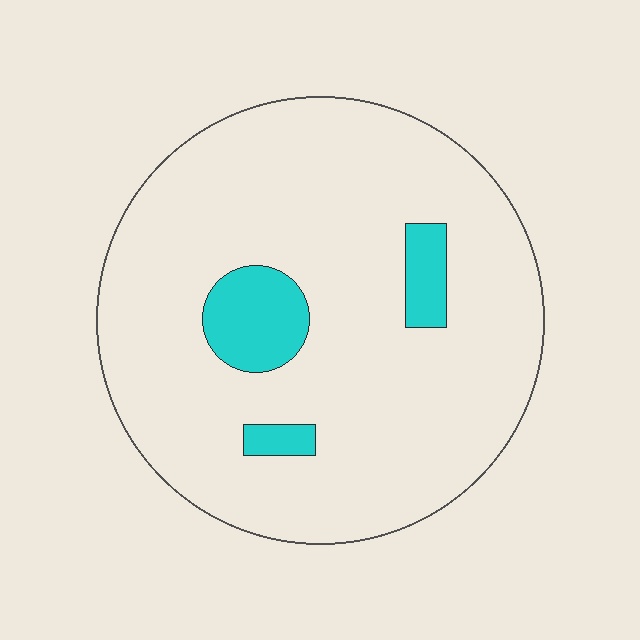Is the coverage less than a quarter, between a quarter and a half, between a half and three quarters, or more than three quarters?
Less than a quarter.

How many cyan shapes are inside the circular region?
3.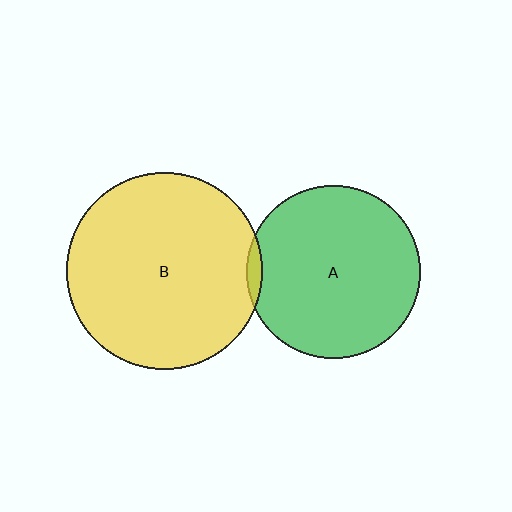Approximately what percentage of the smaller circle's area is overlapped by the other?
Approximately 5%.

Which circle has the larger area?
Circle B (yellow).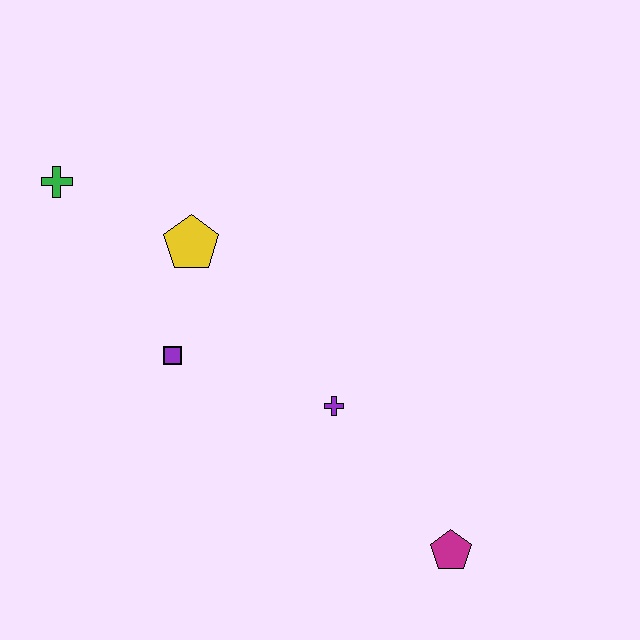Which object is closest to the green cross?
The yellow pentagon is closest to the green cross.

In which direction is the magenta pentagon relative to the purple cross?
The magenta pentagon is below the purple cross.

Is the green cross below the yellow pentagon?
No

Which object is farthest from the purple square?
The magenta pentagon is farthest from the purple square.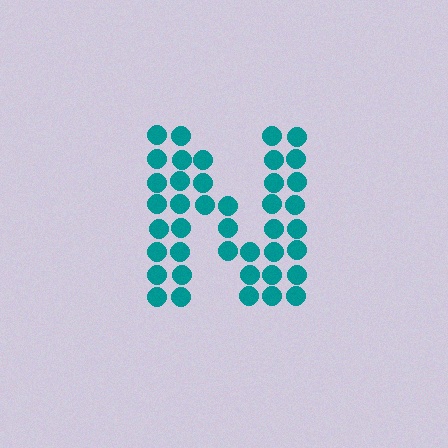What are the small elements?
The small elements are circles.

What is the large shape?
The large shape is the letter N.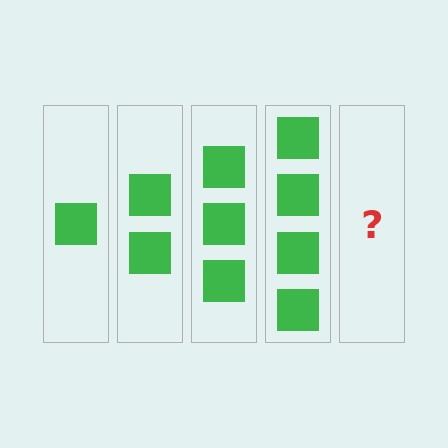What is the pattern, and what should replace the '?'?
The pattern is that each step adds one more square. The '?' should be 5 squares.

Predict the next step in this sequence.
The next step is 5 squares.